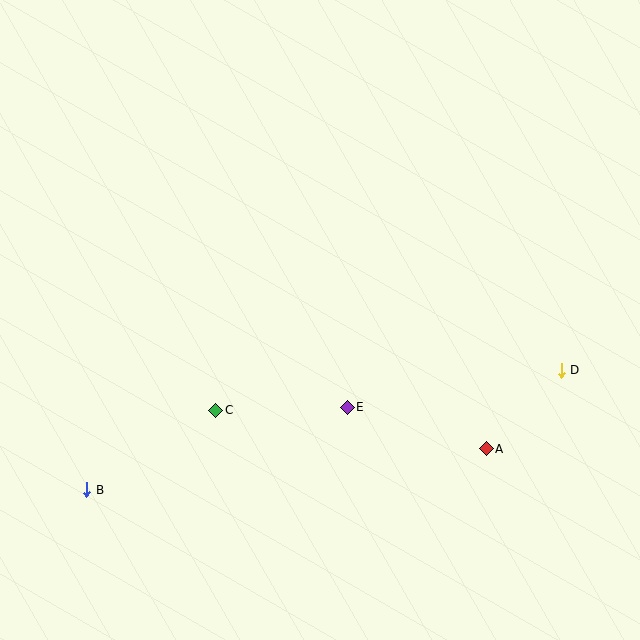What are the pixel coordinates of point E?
Point E is at (347, 407).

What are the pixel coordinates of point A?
Point A is at (486, 449).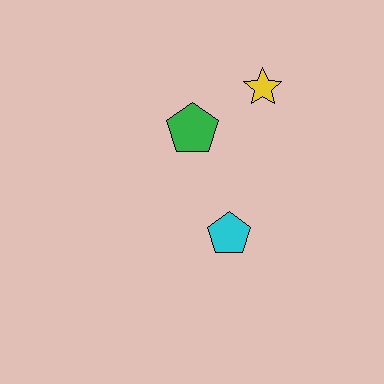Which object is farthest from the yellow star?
The cyan pentagon is farthest from the yellow star.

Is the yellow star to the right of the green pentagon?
Yes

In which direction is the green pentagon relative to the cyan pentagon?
The green pentagon is above the cyan pentagon.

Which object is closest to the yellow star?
The green pentagon is closest to the yellow star.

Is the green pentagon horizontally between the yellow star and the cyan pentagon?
No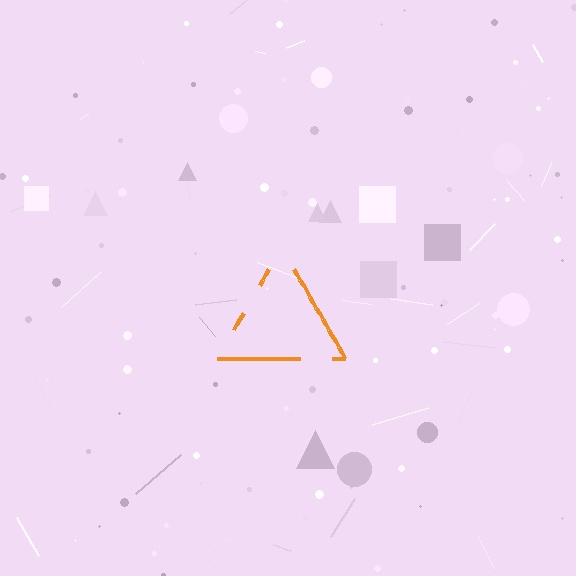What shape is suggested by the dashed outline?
The dashed outline suggests a triangle.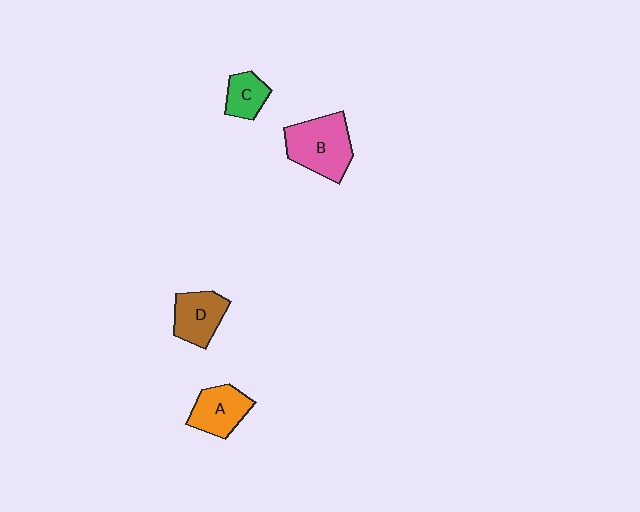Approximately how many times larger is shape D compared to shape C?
Approximately 1.4 times.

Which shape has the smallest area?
Shape C (green).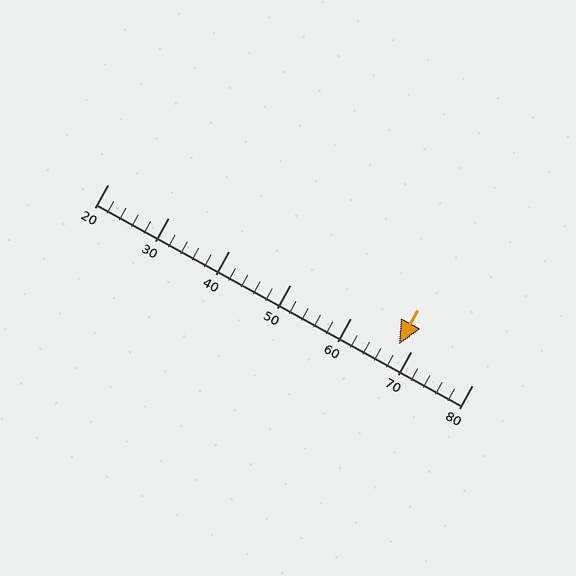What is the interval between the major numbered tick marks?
The major tick marks are spaced 10 units apart.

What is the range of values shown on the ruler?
The ruler shows values from 20 to 80.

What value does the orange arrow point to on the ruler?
The orange arrow points to approximately 68.